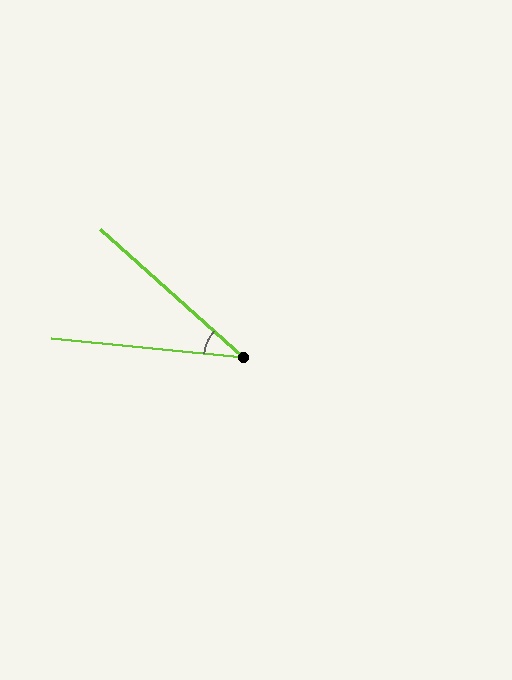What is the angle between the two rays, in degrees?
Approximately 36 degrees.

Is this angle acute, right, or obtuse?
It is acute.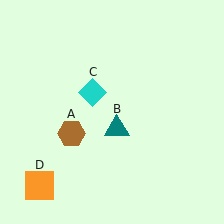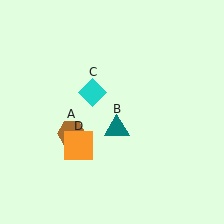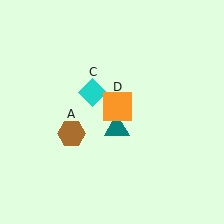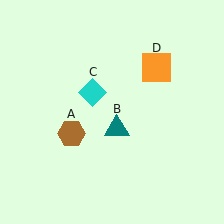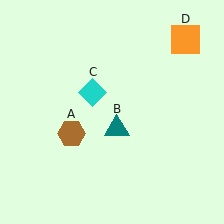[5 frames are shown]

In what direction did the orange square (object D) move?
The orange square (object D) moved up and to the right.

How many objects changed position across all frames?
1 object changed position: orange square (object D).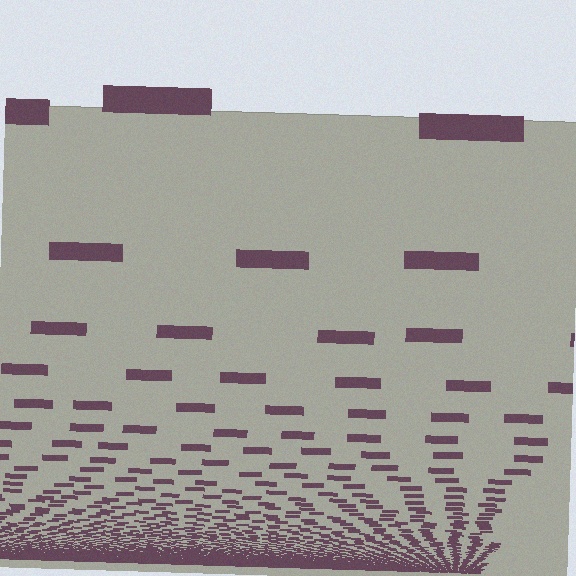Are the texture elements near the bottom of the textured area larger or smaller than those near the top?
Smaller. The gradient is inverted — elements near the bottom are smaller and denser.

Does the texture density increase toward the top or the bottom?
Density increases toward the bottom.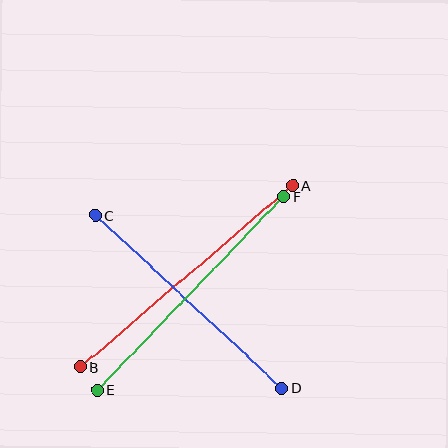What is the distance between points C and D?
The distance is approximately 254 pixels.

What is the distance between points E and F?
The distance is approximately 269 pixels.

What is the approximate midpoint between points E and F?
The midpoint is at approximately (191, 293) pixels.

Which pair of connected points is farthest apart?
Points A and B are farthest apart.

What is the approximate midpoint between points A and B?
The midpoint is at approximately (187, 276) pixels.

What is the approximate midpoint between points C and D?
The midpoint is at approximately (189, 302) pixels.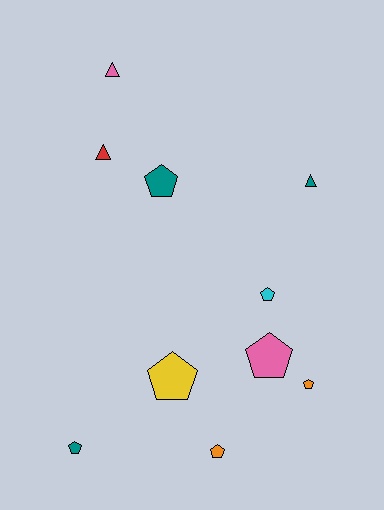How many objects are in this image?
There are 10 objects.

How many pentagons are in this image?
There are 7 pentagons.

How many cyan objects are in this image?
There is 1 cyan object.